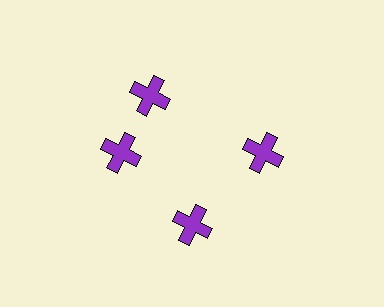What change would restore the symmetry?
The symmetry would be restored by rotating it back into even spacing with its neighbors so that all 4 crosses sit at equal angles and equal distance from the center.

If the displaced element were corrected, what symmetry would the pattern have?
It would have 4-fold rotational symmetry — the pattern would map onto itself every 90 degrees.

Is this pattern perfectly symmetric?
No. The 4 purple crosses are arranged in a ring, but one element near the 12 o'clock position is rotated out of alignment along the ring, breaking the 4-fold rotational symmetry.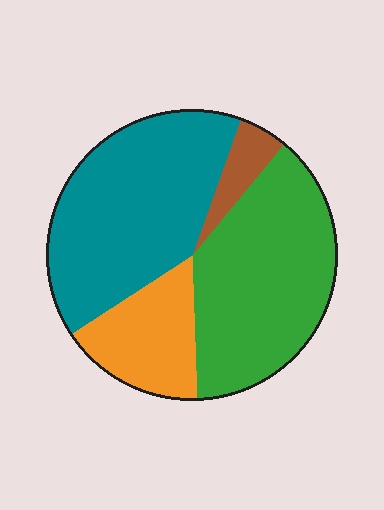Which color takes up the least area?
Brown, at roughly 5%.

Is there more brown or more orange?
Orange.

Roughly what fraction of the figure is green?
Green takes up between a third and a half of the figure.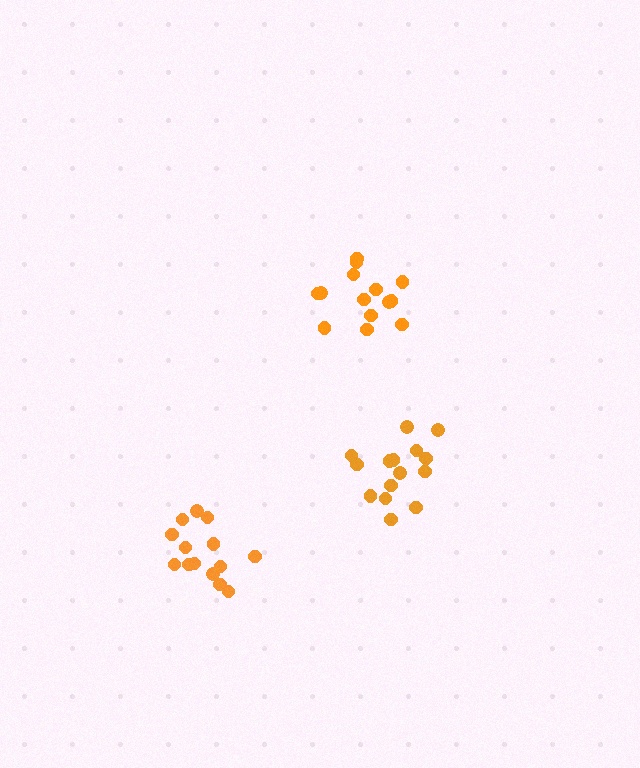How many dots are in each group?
Group 1: 15 dots, Group 2: 14 dots, Group 3: 14 dots (43 total).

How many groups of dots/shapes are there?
There are 3 groups.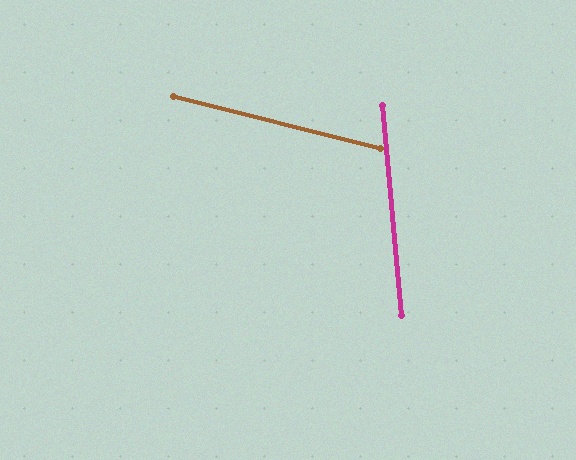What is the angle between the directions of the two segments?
Approximately 71 degrees.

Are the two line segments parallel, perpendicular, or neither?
Neither parallel nor perpendicular — they differ by about 71°.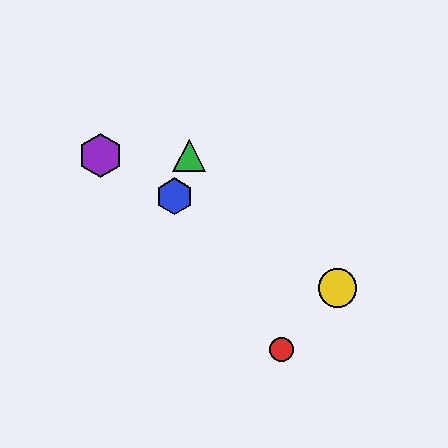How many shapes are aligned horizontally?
2 shapes (the green triangle, the purple hexagon) are aligned horizontally.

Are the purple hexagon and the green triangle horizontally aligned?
Yes, both are at y≈155.